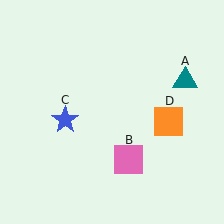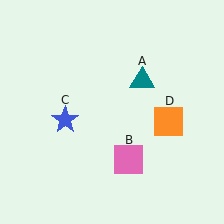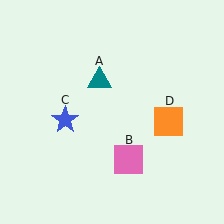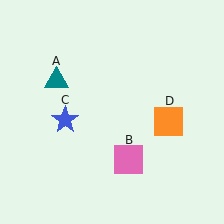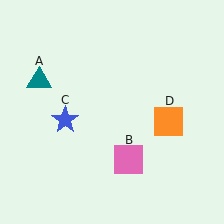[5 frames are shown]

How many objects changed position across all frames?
1 object changed position: teal triangle (object A).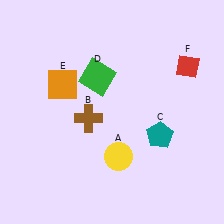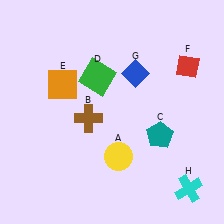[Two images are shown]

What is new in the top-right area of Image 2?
A blue diamond (G) was added in the top-right area of Image 2.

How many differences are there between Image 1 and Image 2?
There are 2 differences between the two images.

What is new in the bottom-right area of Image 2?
A cyan cross (H) was added in the bottom-right area of Image 2.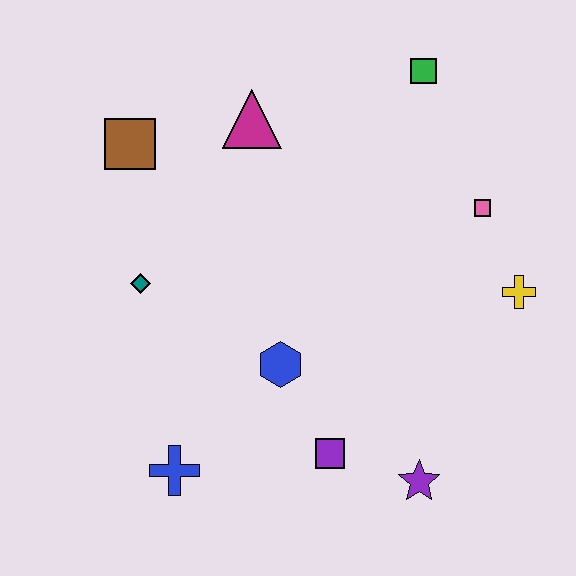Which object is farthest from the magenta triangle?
The purple star is farthest from the magenta triangle.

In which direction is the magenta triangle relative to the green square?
The magenta triangle is to the left of the green square.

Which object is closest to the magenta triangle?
The brown square is closest to the magenta triangle.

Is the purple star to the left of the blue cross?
No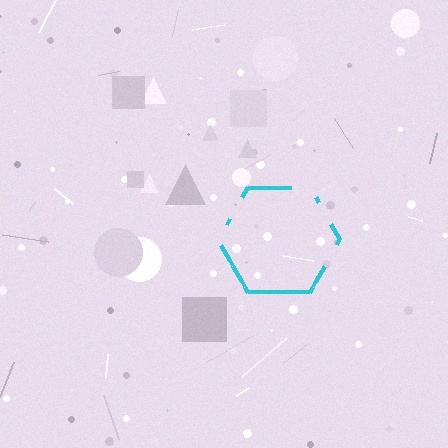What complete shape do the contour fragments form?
The contour fragments form a hexagon.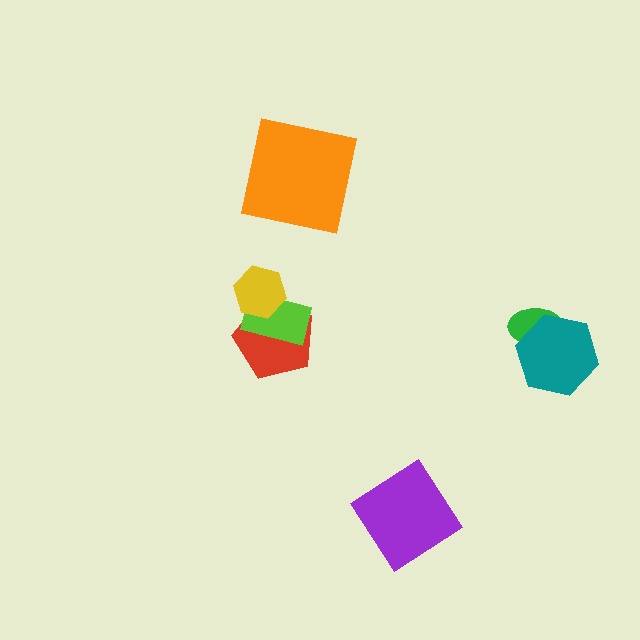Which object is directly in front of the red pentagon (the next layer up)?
The lime rectangle is directly in front of the red pentagon.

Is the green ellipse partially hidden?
Yes, it is partially covered by another shape.